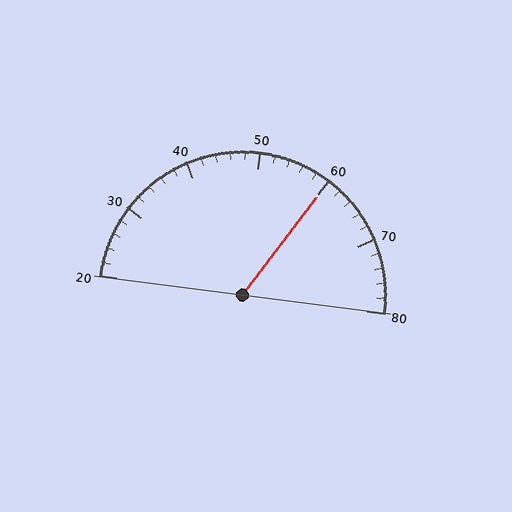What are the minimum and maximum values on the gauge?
The gauge ranges from 20 to 80.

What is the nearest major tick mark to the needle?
The nearest major tick mark is 60.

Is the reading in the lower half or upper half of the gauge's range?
The reading is in the upper half of the range (20 to 80).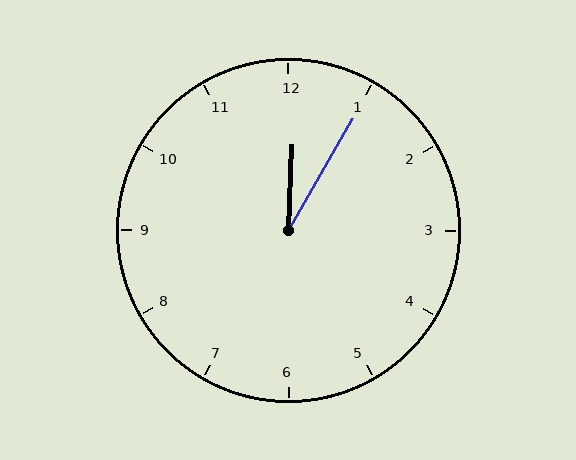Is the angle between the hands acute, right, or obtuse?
It is acute.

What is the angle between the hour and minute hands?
Approximately 28 degrees.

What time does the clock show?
12:05.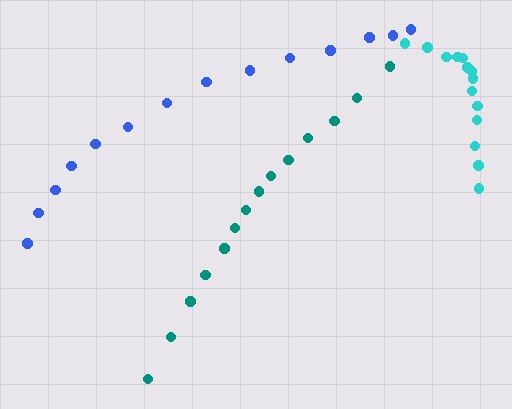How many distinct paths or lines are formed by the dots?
There are 3 distinct paths.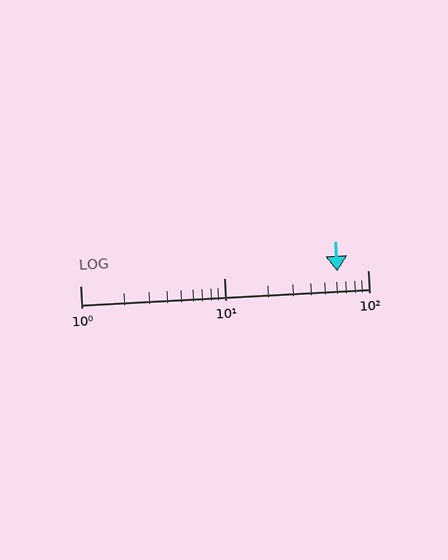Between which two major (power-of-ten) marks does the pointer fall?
The pointer is between 10 and 100.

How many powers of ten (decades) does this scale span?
The scale spans 2 decades, from 1 to 100.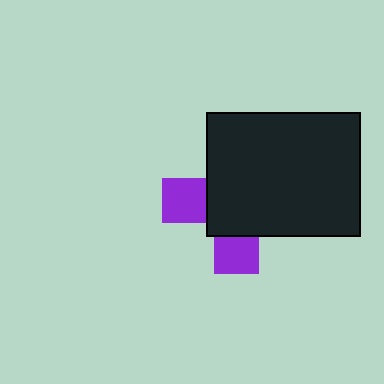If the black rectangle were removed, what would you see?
You would see the complete purple cross.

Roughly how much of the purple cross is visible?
A small part of it is visible (roughly 32%).